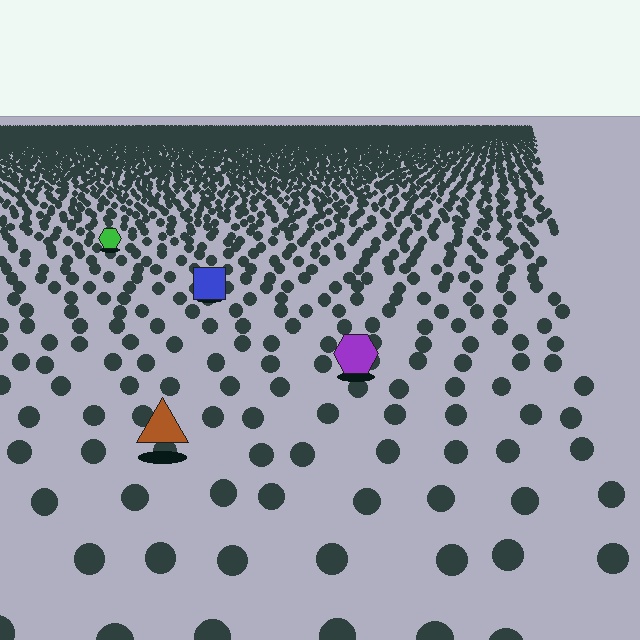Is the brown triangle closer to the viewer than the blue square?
Yes. The brown triangle is closer — you can tell from the texture gradient: the ground texture is coarser near it.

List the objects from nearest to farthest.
From nearest to farthest: the brown triangle, the purple hexagon, the blue square, the green hexagon.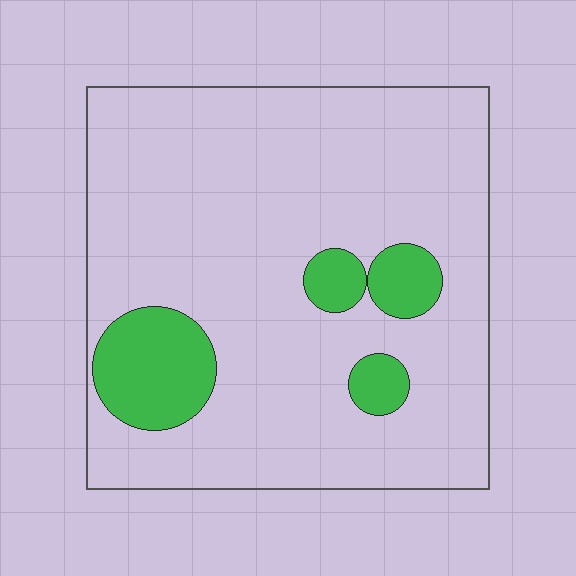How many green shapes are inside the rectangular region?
4.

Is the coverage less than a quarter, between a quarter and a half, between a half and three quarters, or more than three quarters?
Less than a quarter.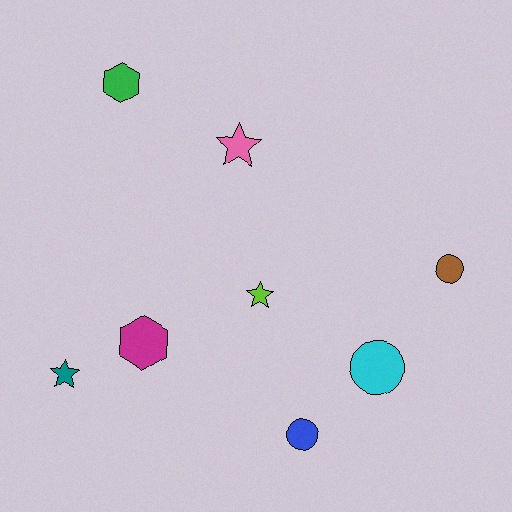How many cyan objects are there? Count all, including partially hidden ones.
There is 1 cyan object.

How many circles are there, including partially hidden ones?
There are 3 circles.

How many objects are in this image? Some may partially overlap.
There are 8 objects.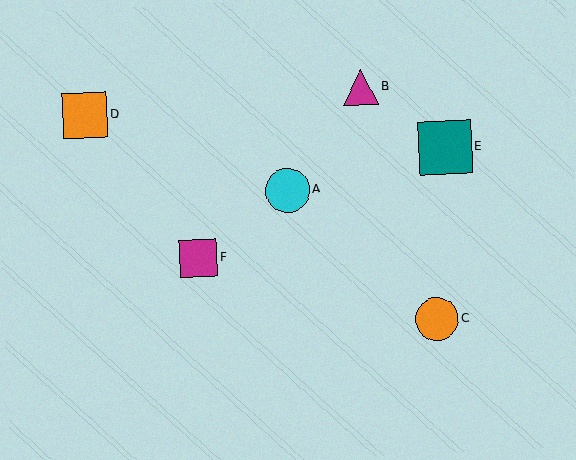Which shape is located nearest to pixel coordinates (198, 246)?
The magenta square (labeled F) at (198, 258) is nearest to that location.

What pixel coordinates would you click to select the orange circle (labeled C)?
Click at (437, 319) to select the orange circle C.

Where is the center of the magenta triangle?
The center of the magenta triangle is at (361, 87).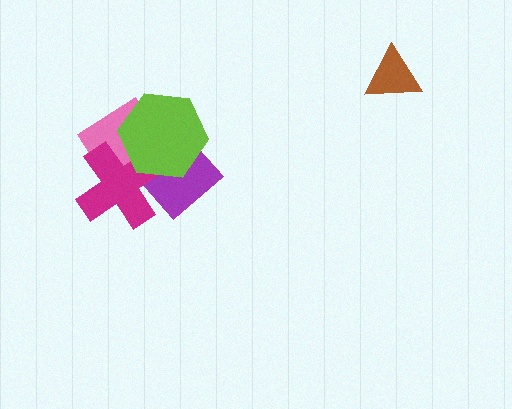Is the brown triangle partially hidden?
No, no other shape covers it.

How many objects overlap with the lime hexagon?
3 objects overlap with the lime hexagon.